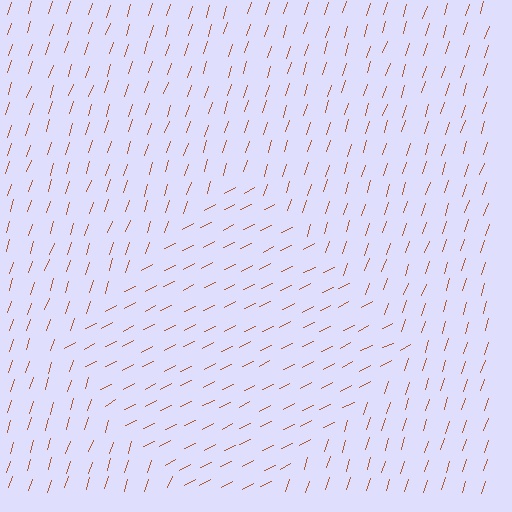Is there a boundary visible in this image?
Yes, there is a texture boundary formed by a change in line orientation.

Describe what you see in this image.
The image is filled with small brown line segments. A diamond region in the image has lines oriented differently from the surrounding lines, creating a visible texture boundary.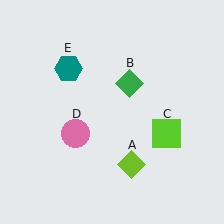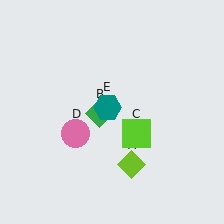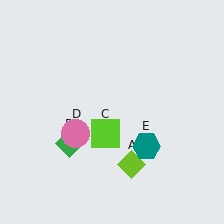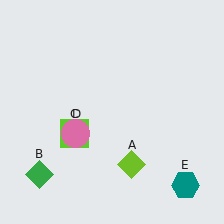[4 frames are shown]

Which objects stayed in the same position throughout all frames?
Lime diamond (object A) and pink circle (object D) remained stationary.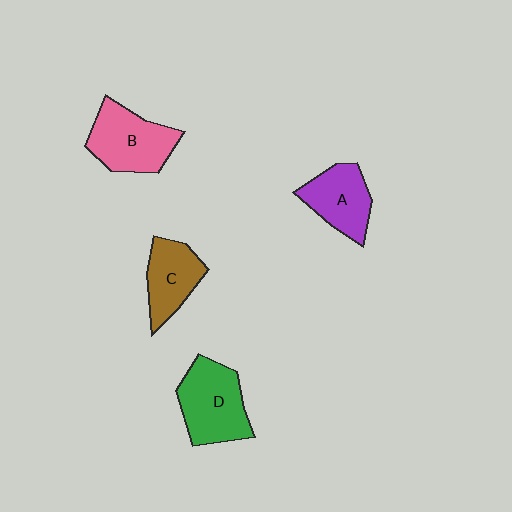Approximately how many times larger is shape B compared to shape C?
Approximately 1.3 times.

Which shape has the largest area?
Shape D (green).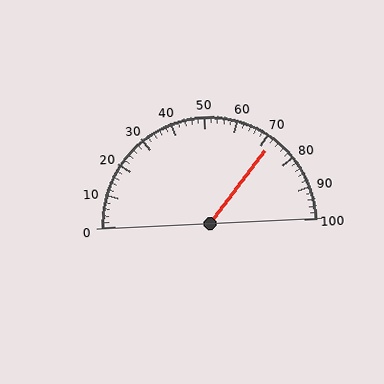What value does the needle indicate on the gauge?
The needle indicates approximately 72.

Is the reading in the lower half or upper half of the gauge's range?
The reading is in the upper half of the range (0 to 100).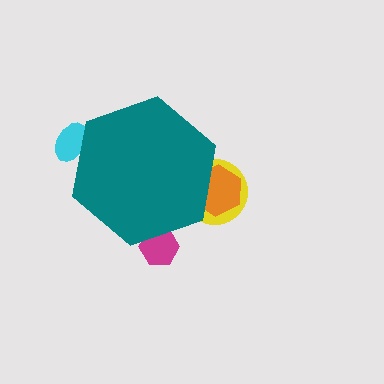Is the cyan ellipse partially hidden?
Yes, the cyan ellipse is partially hidden behind the teal hexagon.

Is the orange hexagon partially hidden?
Yes, the orange hexagon is partially hidden behind the teal hexagon.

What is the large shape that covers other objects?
A teal hexagon.